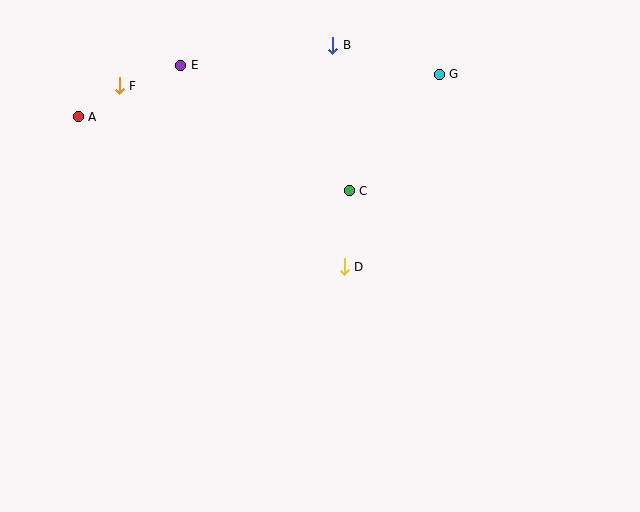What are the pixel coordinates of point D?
Point D is at (344, 267).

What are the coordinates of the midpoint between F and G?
The midpoint between F and G is at (279, 80).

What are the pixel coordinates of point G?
Point G is at (439, 74).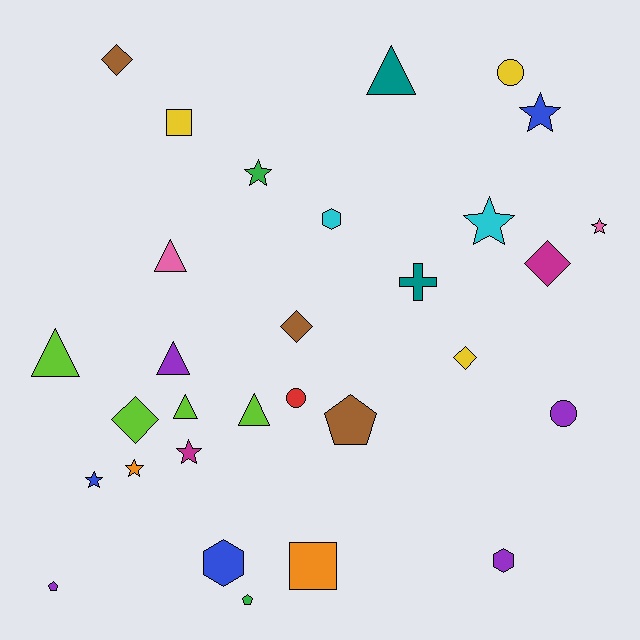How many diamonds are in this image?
There are 5 diamonds.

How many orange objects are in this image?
There are 2 orange objects.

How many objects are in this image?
There are 30 objects.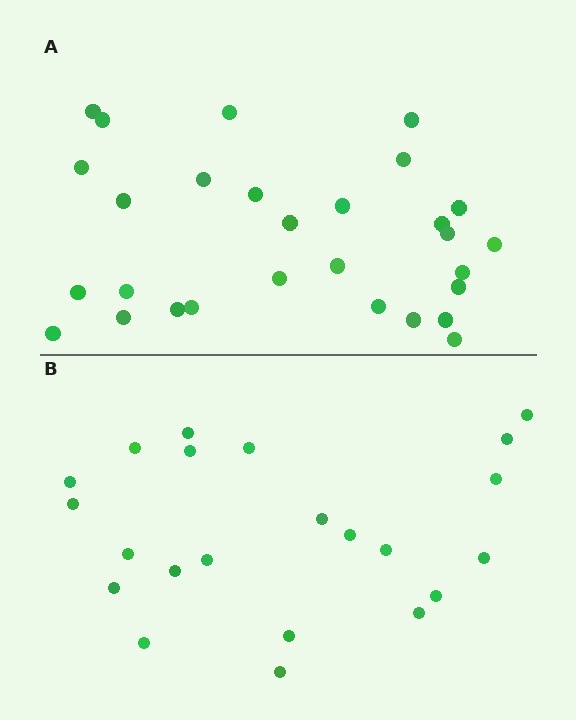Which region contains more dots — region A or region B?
Region A (the top region) has more dots.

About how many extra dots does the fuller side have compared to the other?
Region A has roughly 8 or so more dots than region B.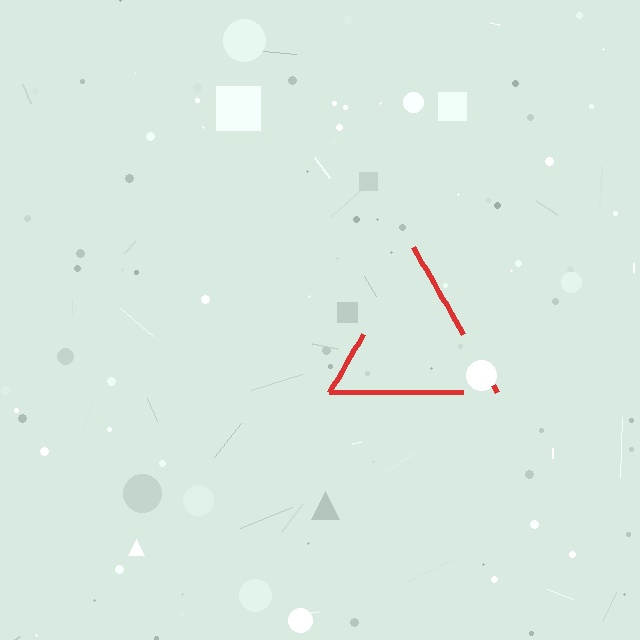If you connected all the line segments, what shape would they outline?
They would outline a triangle.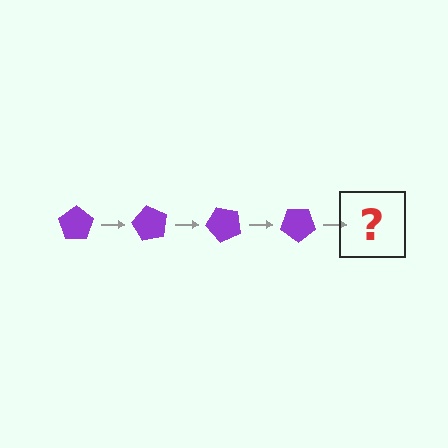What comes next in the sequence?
The next element should be a purple pentagon rotated 240 degrees.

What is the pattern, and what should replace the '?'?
The pattern is that the pentagon rotates 60 degrees each step. The '?' should be a purple pentagon rotated 240 degrees.